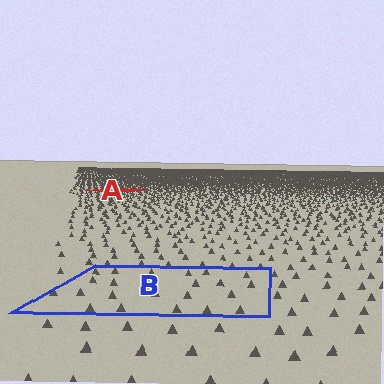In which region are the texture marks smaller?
The texture marks are smaller in region A, because it is farther away.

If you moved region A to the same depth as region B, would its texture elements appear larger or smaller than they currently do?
They would appear larger. At a closer depth, the same texture elements are projected at a bigger on-screen size.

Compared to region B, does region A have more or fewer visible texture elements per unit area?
Region A has more texture elements per unit area — they are packed more densely because it is farther away.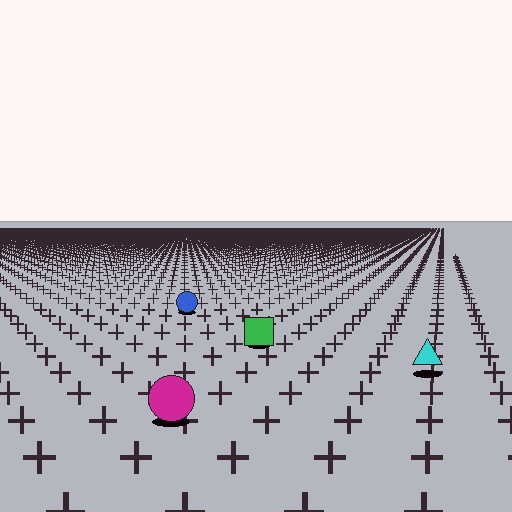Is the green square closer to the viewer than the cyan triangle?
No. The cyan triangle is closer — you can tell from the texture gradient: the ground texture is coarser near it.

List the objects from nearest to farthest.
From nearest to farthest: the magenta circle, the cyan triangle, the green square, the blue circle.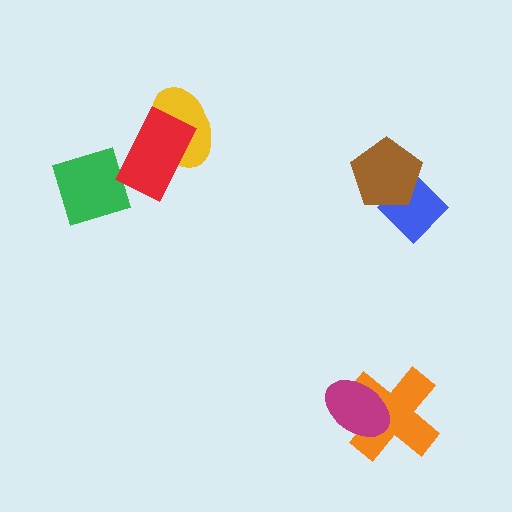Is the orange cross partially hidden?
Yes, it is partially covered by another shape.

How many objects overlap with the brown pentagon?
1 object overlaps with the brown pentagon.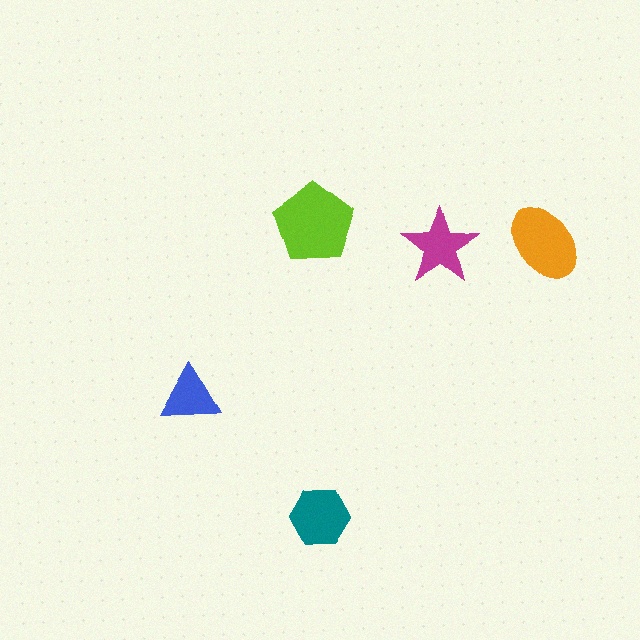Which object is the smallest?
The blue triangle.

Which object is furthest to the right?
The orange ellipse is rightmost.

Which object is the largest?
The lime pentagon.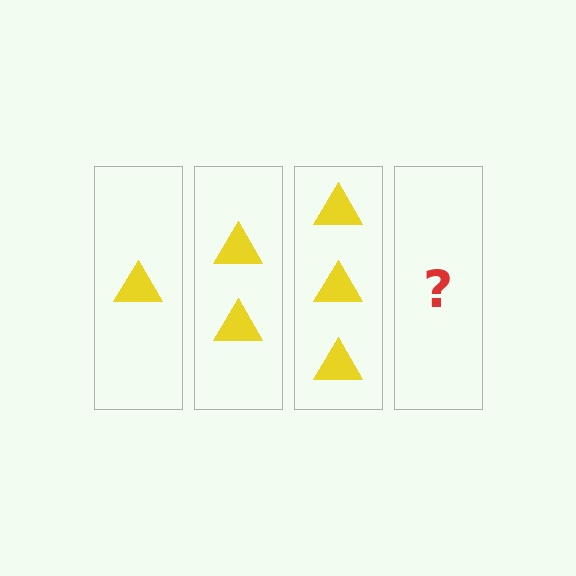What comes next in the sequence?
The next element should be 4 triangles.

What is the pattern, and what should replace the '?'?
The pattern is that each step adds one more triangle. The '?' should be 4 triangles.